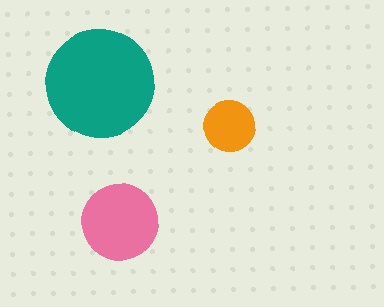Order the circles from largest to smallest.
the teal one, the pink one, the orange one.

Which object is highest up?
The teal circle is topmost.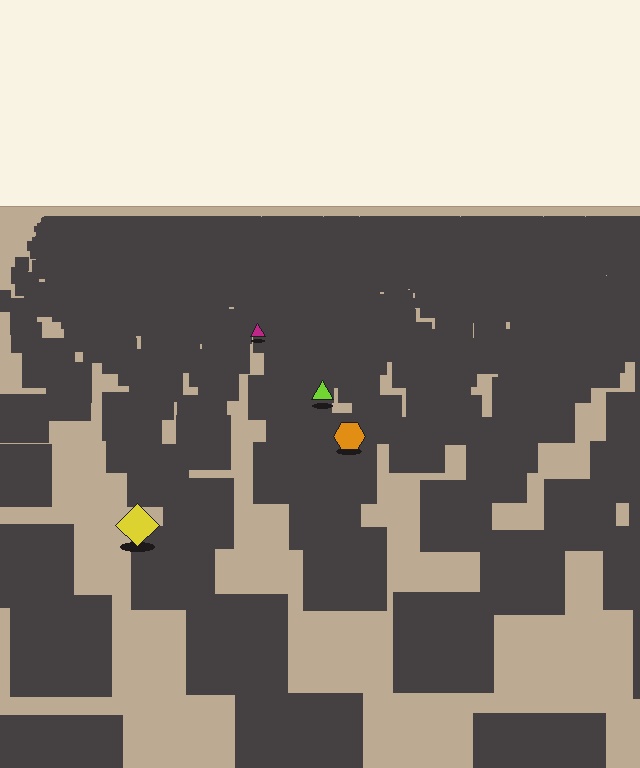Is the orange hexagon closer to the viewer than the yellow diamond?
No. The yellow diamond is closer — you can tell from the texture gradient: the ground texture is coarser near it.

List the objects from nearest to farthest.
From nearest to farthest: the yellow diamond, the orange hexagon, the lime triangle, the magenta triangle.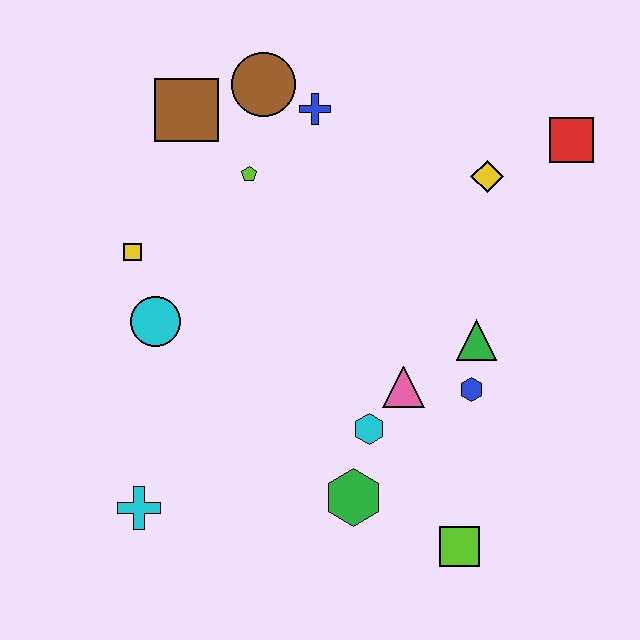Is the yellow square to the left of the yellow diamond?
Yes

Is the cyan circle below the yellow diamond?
Yes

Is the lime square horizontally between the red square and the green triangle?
No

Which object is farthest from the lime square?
The brown square is farthest from the lime square.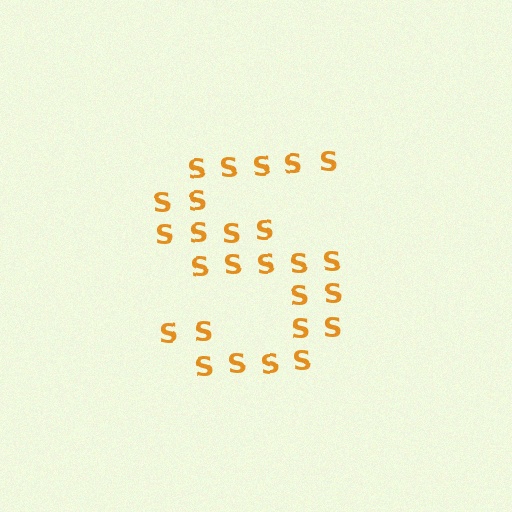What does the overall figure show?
The overall figure shows the letter S.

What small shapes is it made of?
It is made of small letter S's.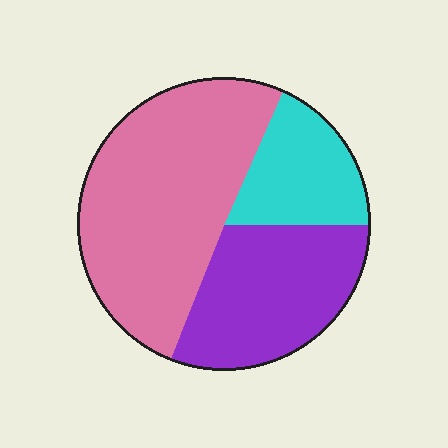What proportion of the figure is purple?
Purple covers about 30% of the figure.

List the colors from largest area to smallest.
From largest to smallest: pink, purple, cyan.